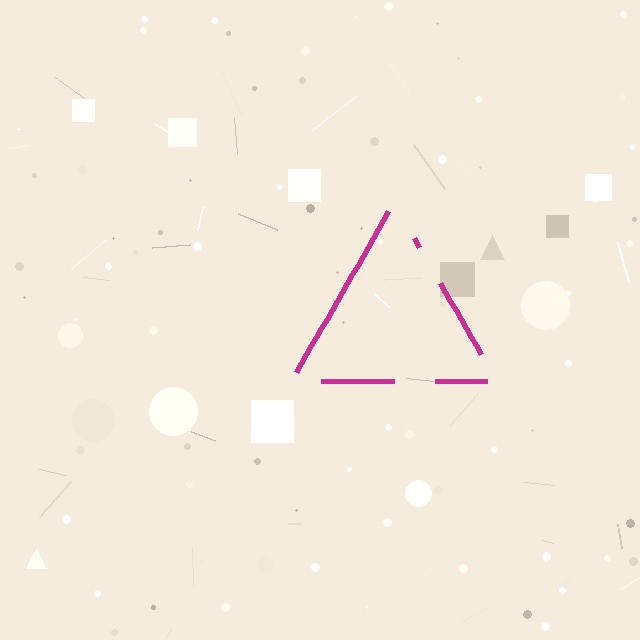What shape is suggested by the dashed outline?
The dashed outline suggests a triangle.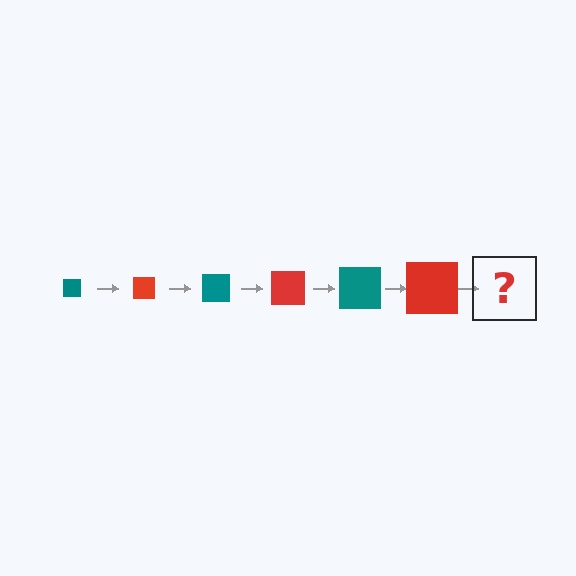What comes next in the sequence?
The next element should be a teal square, larger than the previous one.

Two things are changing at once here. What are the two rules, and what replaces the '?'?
The two rules are that the square grows larger each step and the color cycles through teal and red. The '?' should be a teal square, larger than the previous one.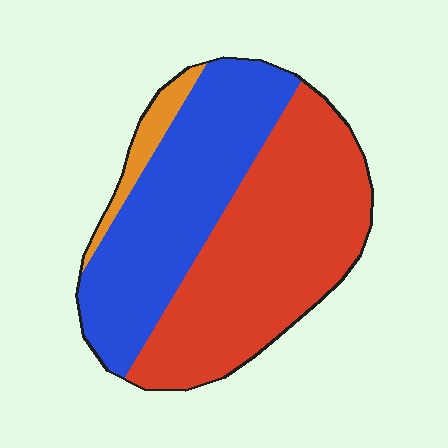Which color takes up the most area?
Red, at roughly 50%.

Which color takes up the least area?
Orange, at roughly 5%.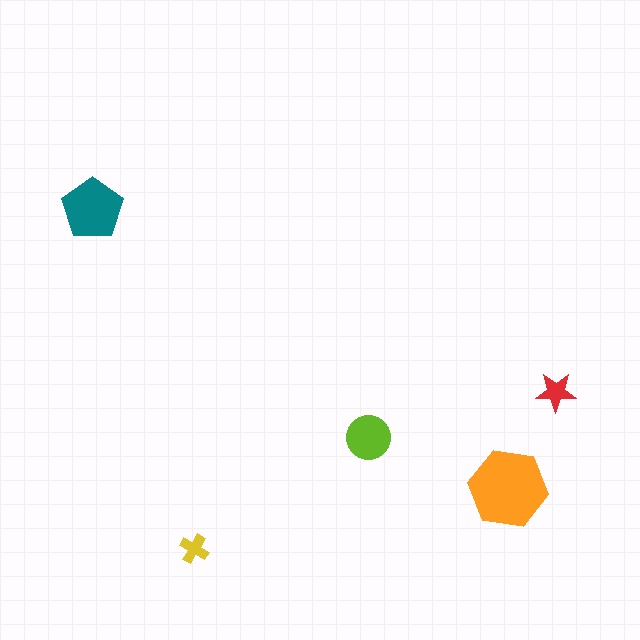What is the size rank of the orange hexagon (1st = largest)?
1st.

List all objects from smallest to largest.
The yellow cross, the red star, the lime circle, the teal pentagon, the orange hexagon.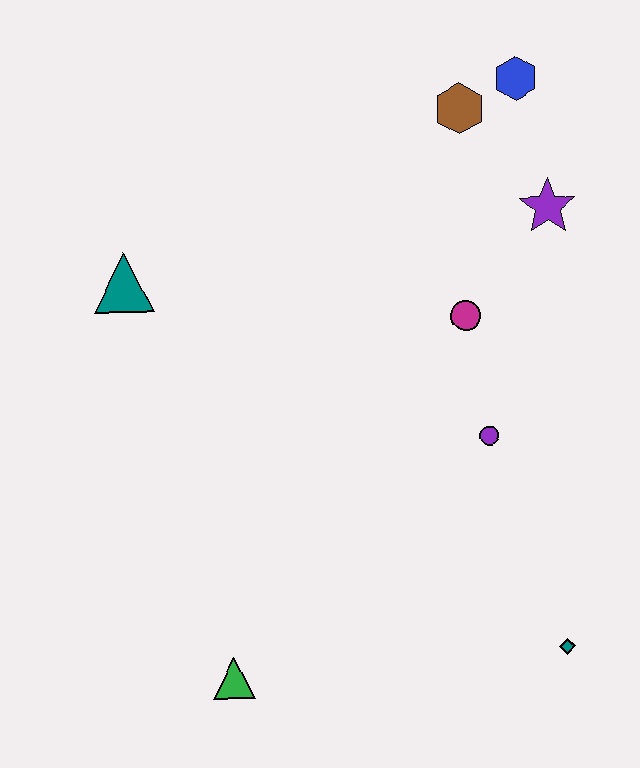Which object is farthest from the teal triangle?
The teal diamond is farthest from the teal triangle.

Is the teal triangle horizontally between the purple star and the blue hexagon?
No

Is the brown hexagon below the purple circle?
No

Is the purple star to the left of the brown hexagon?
No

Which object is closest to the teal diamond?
The purple circle is closest to the teal diamond.